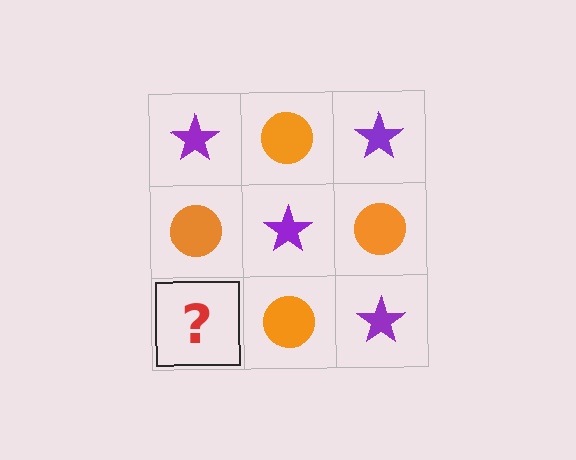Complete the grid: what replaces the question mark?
The question mark should be replaced with a purple star.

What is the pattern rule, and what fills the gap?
The rule is that it alternates purple star and orange circle in a checkerboard pattern. The gap should be filled with a purple star.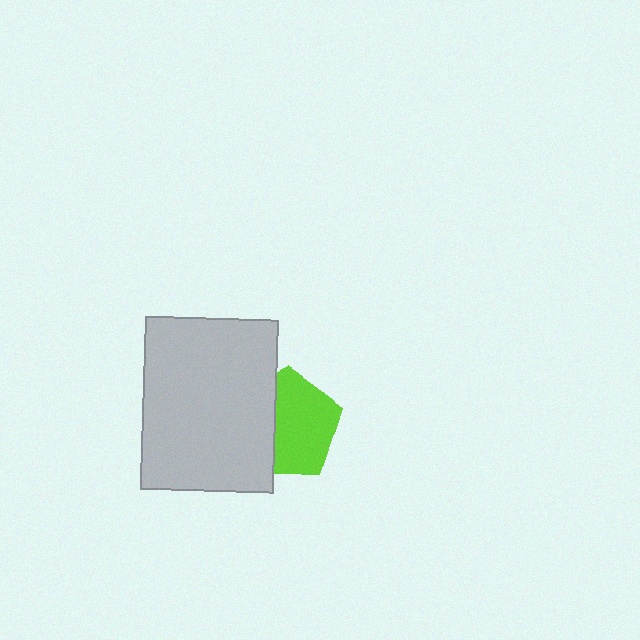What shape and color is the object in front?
The object in front is a light gray rectangle.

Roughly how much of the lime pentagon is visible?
About half of it is visible (roughly 62%).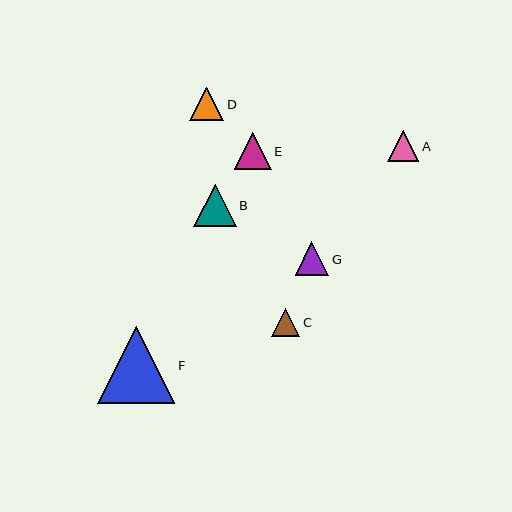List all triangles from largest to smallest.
From largest to smallest: F, B, E, D, G, A, C.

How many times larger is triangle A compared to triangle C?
Triangle A is approximately 1.1 times the size of triangle C.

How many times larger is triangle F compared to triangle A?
Triangle F is approximately 2.5 times the size of triangle A.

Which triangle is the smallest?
Triangle C is the smallest with a size of approximately 28 pixels.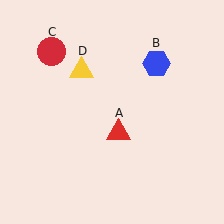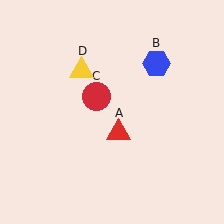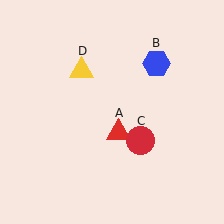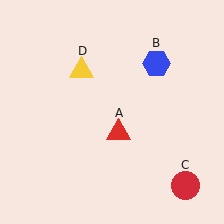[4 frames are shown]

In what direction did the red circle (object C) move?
The red circle (object C) moved down and to the right.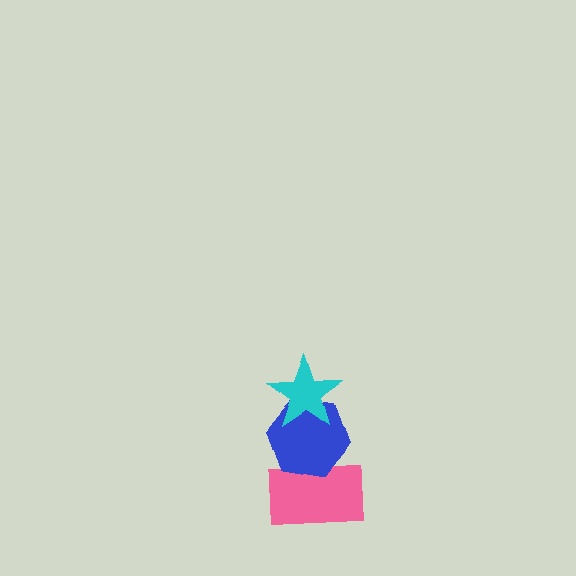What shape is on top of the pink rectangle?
The blue hexagon is on top of the pink rectangle.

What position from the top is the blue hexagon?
The blue hexagon is 2nd from the top.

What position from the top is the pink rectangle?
The pink rectangle is 3rd from the top.